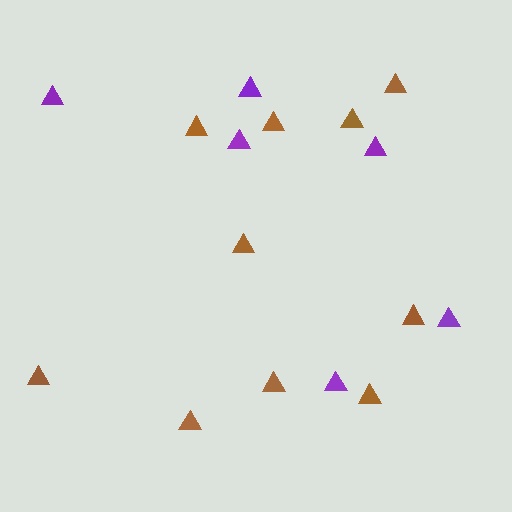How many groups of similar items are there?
There are 2 groups: one group of brown triangles (10) and one group of purple triangles (6).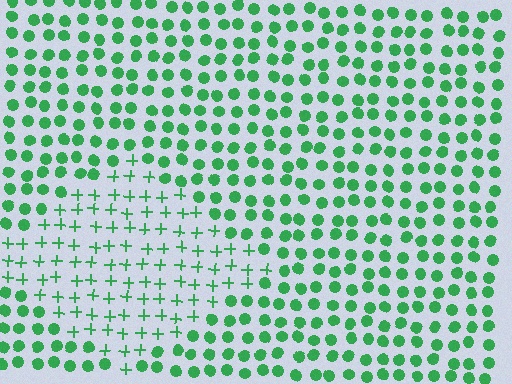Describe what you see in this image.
The image is filled with small green elements arranged in a uniform grid. A diamond-shaped region contains plus signs, while the surrounding area contains circles. The boundary is defined purely by the change in element shape.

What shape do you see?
I see a diamond.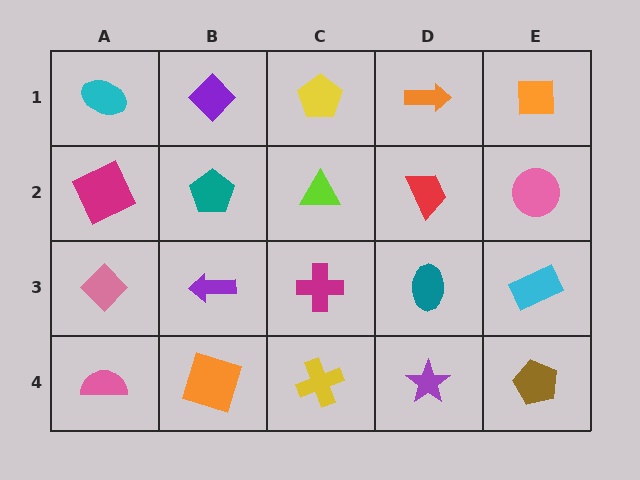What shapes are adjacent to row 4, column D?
A teal ellipse (row 3, column D), a yellow cross (row 4, column C), a brown pentagon (row 4, column E).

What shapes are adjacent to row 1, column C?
A lime triangle (row 2, column C), a purple diamond (row 1, column B), an orange arrow (row 1, column D).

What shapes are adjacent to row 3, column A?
A magenta square (row 2, column A), a pink semicircle (row 4, column A), a purple arrow (row 3, column B).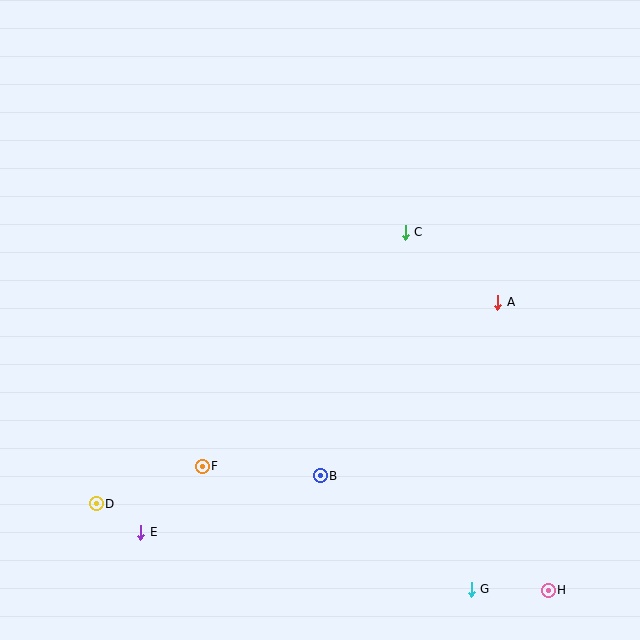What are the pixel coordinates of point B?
Point B is at (320, 476).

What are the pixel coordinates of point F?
Point F is at (202, 466).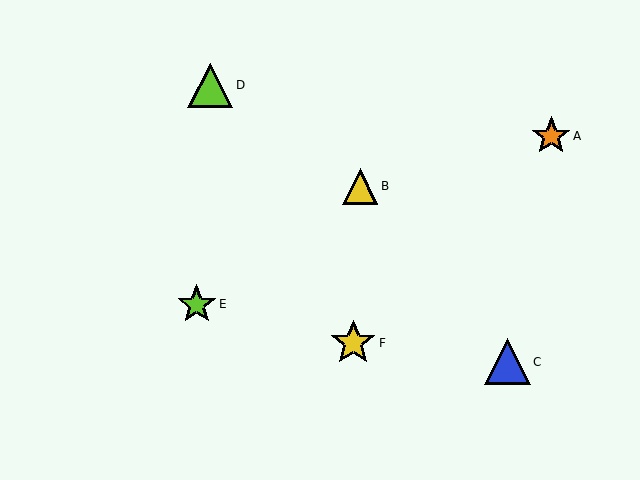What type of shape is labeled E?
Shape E is a lime star.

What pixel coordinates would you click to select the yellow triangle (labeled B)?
Click at (360, 186) to select the yellow triangle B.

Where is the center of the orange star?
The center of the orange star is at (551, 136).